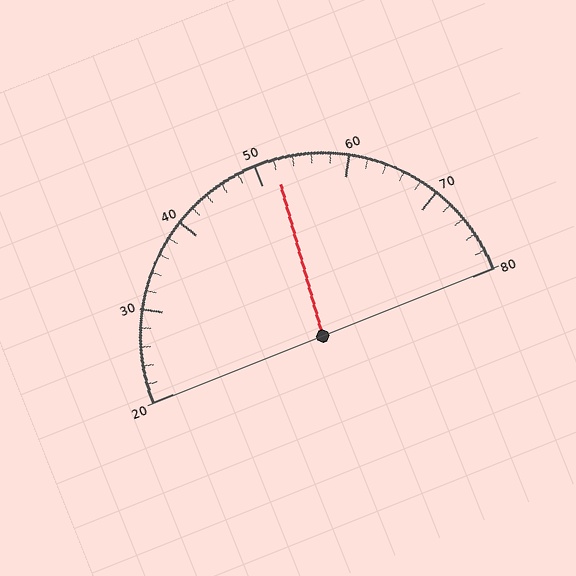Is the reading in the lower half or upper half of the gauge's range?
The reading is in the upper half of the range (20 to 80).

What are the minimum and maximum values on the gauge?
The gauge ranges from 20 to 80.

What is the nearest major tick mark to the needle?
The nearest major tick mark is 50.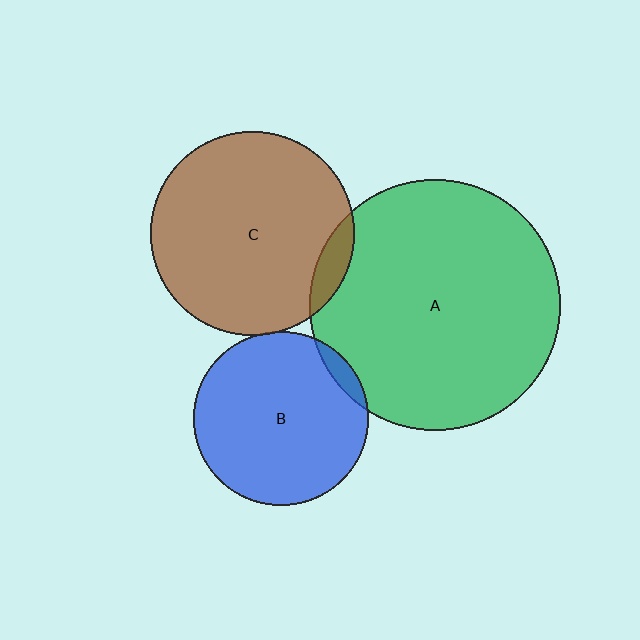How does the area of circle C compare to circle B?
Approximately 1.4 times.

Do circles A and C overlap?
Yes.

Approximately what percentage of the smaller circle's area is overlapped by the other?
Approximately 5%.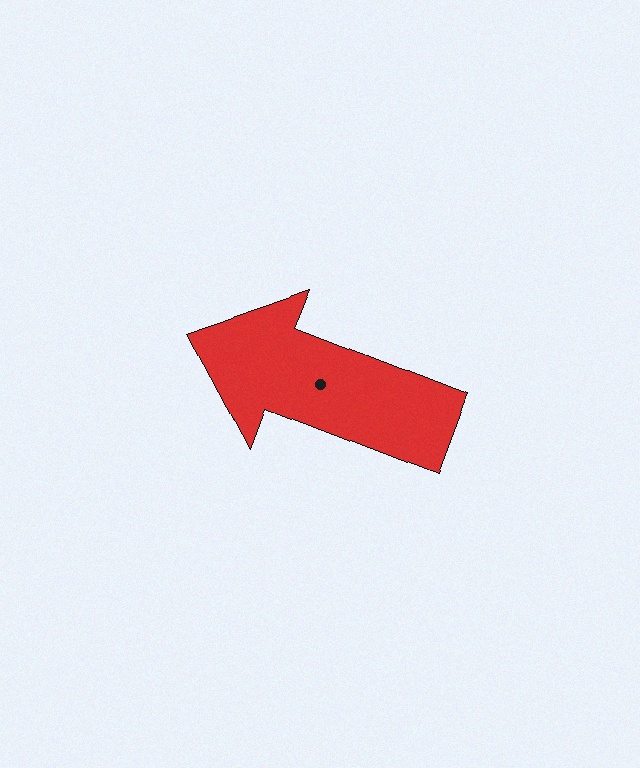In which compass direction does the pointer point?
West.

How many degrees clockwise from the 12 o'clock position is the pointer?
Approximately 291 degrees.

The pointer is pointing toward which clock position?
Roughly 10 o'clock.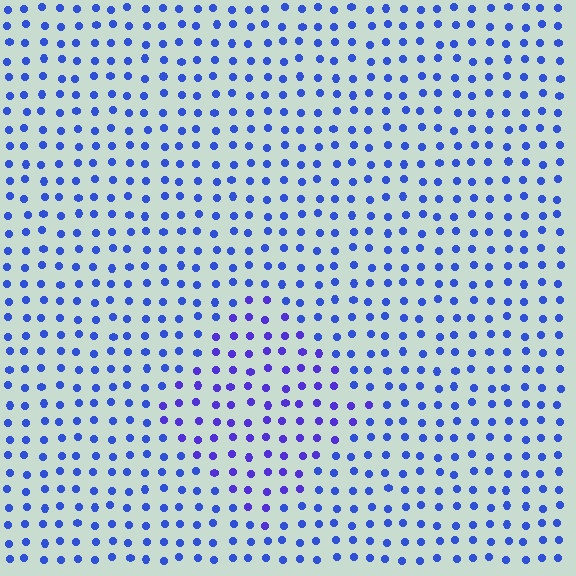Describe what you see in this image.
The image is filled with small blue elements in a uniform arrangement. A diamond-shaped region is visible where the elements are tinted to a slightly different hue, forming a subtle color boundary.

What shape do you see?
I see a diamond.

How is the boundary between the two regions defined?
The boundary is defined purely by a slight shift in hue (about 25 degrees). Spacing, size, and orientation are identical on both sides.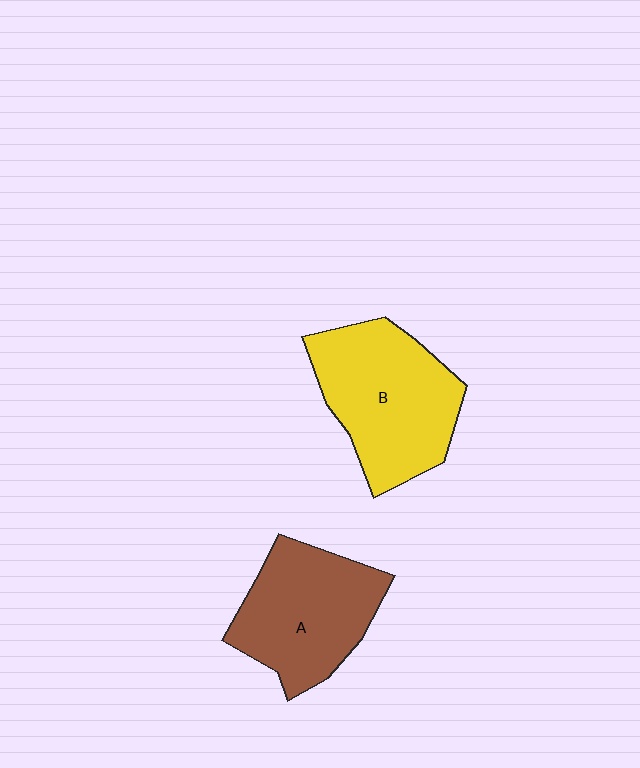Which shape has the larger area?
Shape B (yellow).